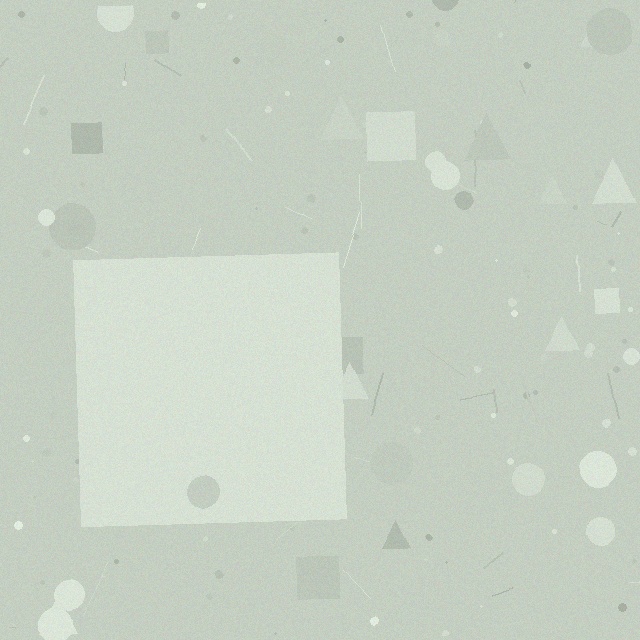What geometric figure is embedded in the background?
A square is embedded in the background.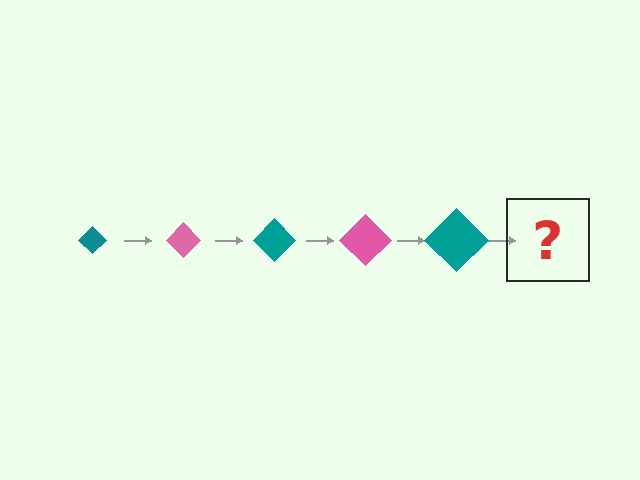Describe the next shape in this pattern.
It should be a pink diamond, larger than the previous one.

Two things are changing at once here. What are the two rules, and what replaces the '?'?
The two rules are that the diamond grows larger each step and the color cycles through teal and pink. The '?' should be a pink diamond, larger than the previous one.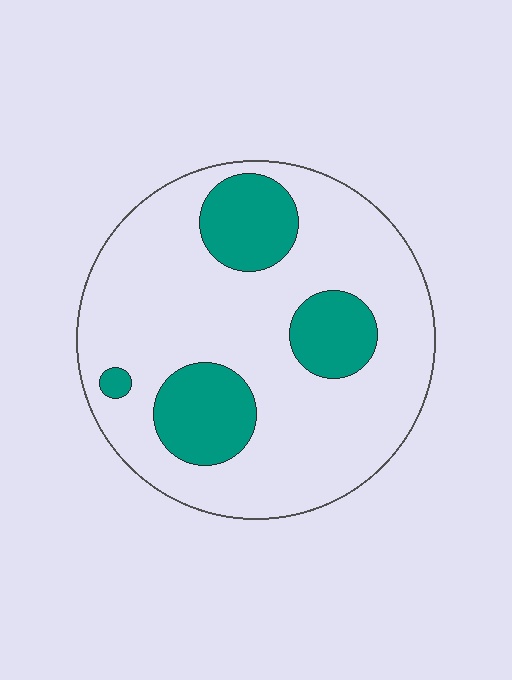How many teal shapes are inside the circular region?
4.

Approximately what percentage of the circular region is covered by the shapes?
Approximately 25%.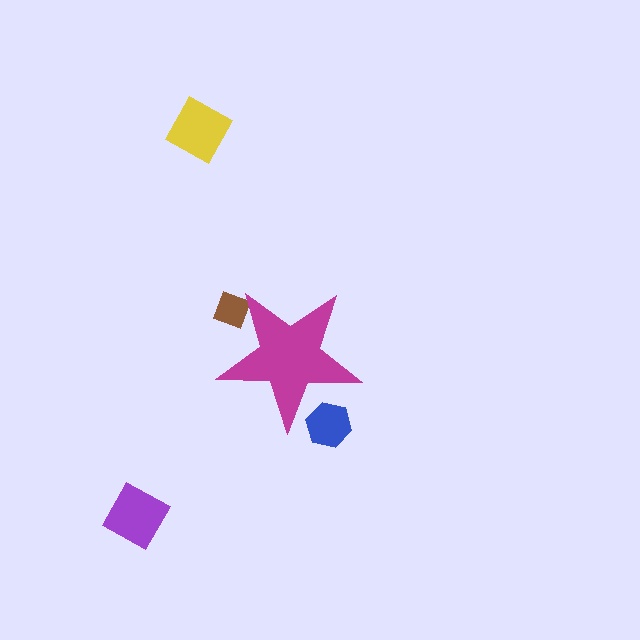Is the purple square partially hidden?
No, the purple square is fully visible.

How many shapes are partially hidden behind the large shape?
2 shapes are partially hidden.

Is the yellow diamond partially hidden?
No, the yellow diamond is fully visible.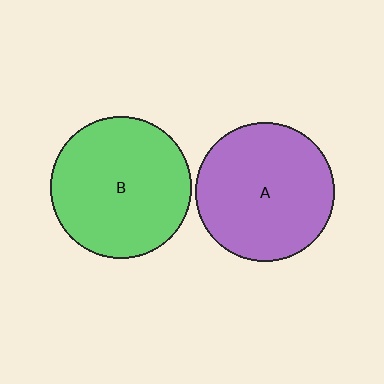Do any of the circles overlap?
No, none of the circles overlap.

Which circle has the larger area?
Circle B (green).